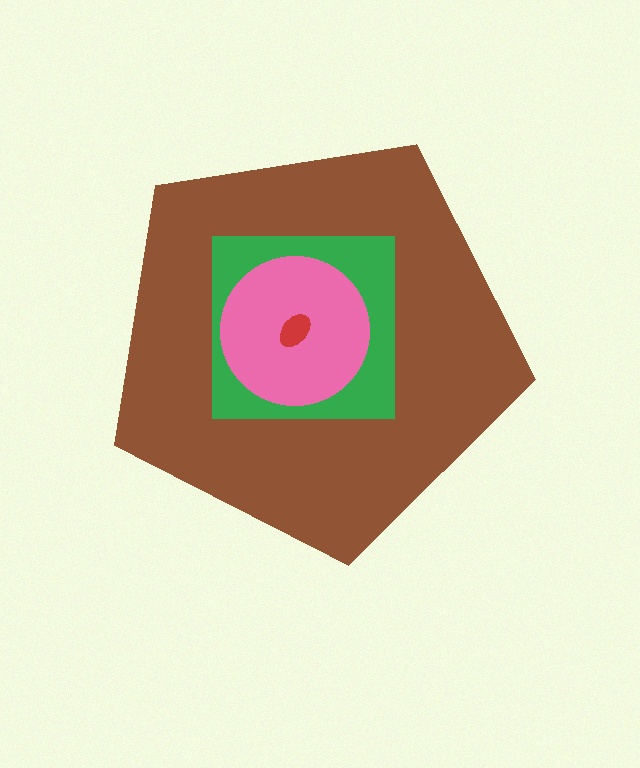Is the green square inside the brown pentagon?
Yes.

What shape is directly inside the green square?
The pink circle.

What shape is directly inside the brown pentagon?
The green square.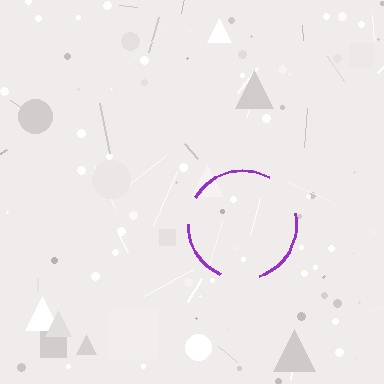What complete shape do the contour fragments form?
The contour fragments form a circle.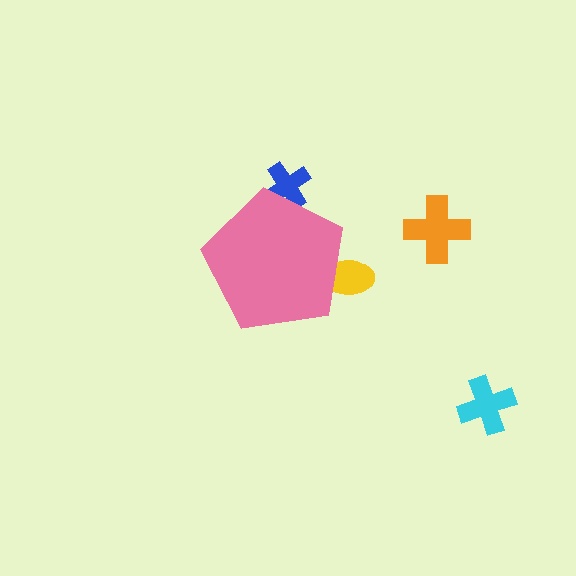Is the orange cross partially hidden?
No, the orange cross is fully visible.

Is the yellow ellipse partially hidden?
Yes, the yellow ellipse is partially hidden behind the pink pentagon.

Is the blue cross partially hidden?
Yes, the blue cross is partially hidden behind the pink pentagon.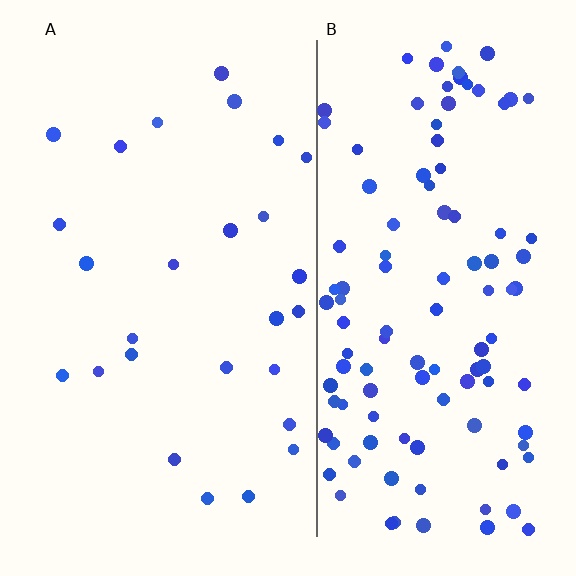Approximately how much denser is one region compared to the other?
Approximately 4.3× — region B over region A.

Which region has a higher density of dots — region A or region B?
B (the right).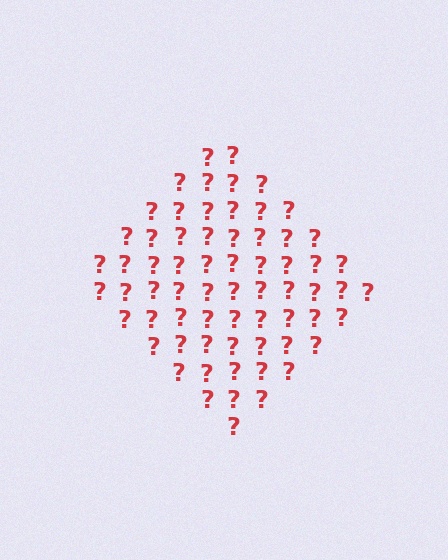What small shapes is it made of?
It is made of small question marks.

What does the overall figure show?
The overall figure shows a diamond.